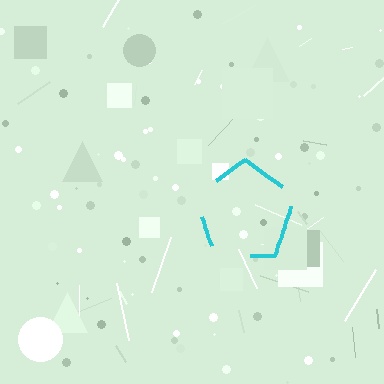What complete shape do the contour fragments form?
The contour fragments form a pentagon.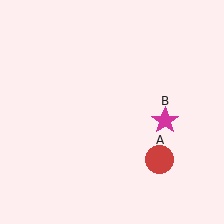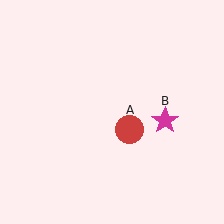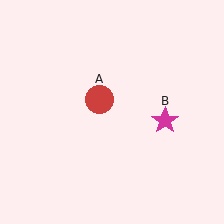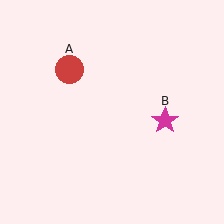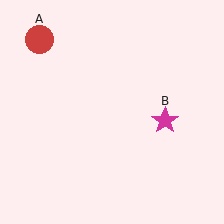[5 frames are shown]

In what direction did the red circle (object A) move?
The red circle (object A) moved up and to the left.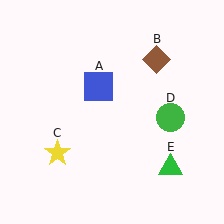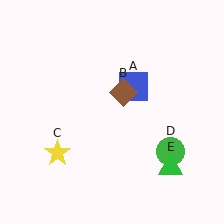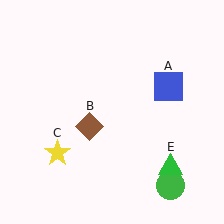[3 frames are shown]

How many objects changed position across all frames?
3 objects changed position: blue square (object A), brown diamond (object B), green circle (object D).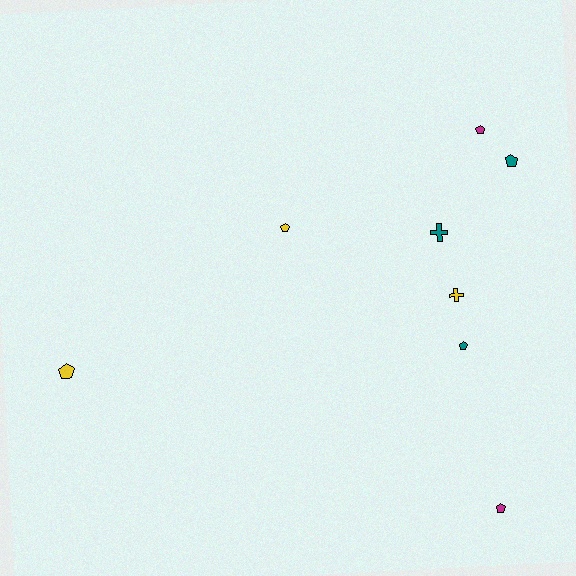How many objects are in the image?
There are 8 objects.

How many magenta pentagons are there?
There are 2 magenta pentagons.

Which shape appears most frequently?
Pentagon, with 6 objects.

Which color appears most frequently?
Yellow, with 3 objects.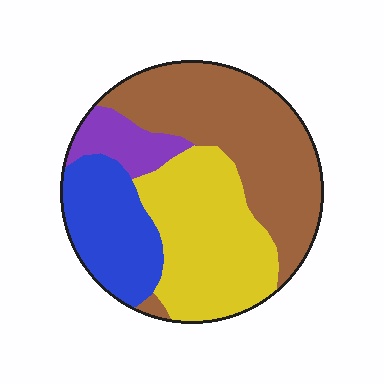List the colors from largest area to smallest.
From largest to smallest: brown, yellow, blue, purple.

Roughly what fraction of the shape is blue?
Blue takes up about one fifth (1/5) of the shape.